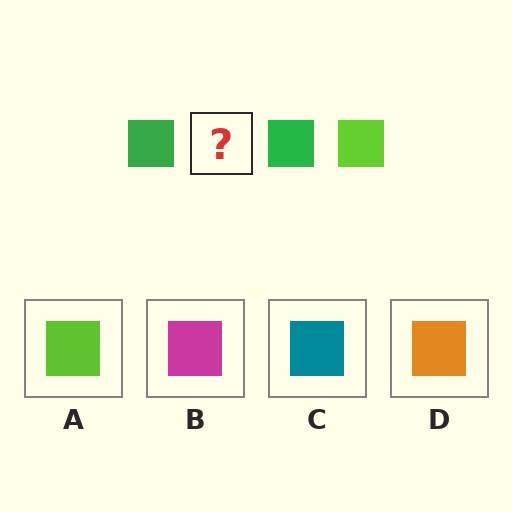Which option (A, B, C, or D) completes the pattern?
A.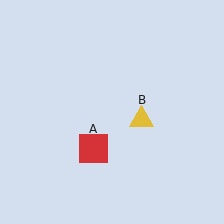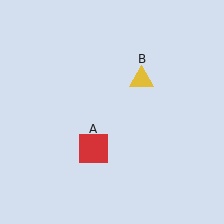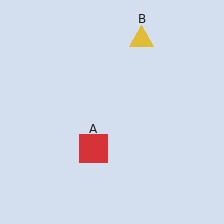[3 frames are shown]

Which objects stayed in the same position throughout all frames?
Red square (object A) remained stationary.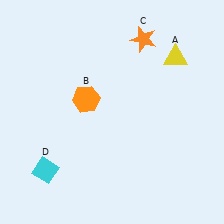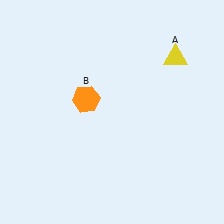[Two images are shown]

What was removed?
The cyan diamond (D), the orange star (C) were removed in Image 2.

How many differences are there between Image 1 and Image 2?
There are 2 differences between the two images.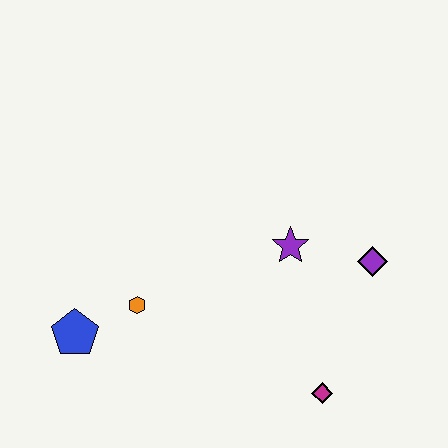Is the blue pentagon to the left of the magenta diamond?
Yes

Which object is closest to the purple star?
The purple diamond is closest to the purple star.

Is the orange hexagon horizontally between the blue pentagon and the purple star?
Yes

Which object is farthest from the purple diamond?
The blue pentagon is farthest from the purple diamond.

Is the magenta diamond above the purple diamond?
No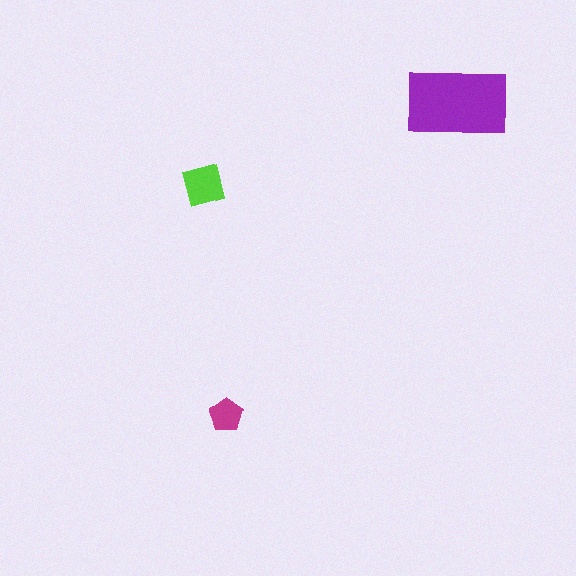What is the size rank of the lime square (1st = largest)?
2nd.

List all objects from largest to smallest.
The purple rectangle, the lime square, the magenta pentagon.